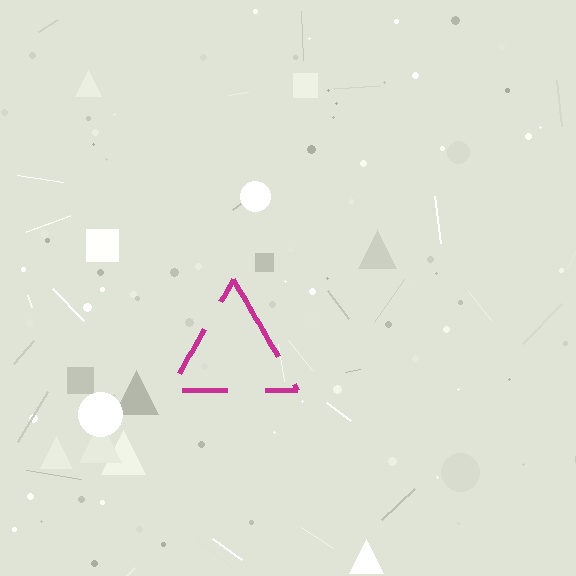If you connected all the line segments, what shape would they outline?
They would outline a triangle.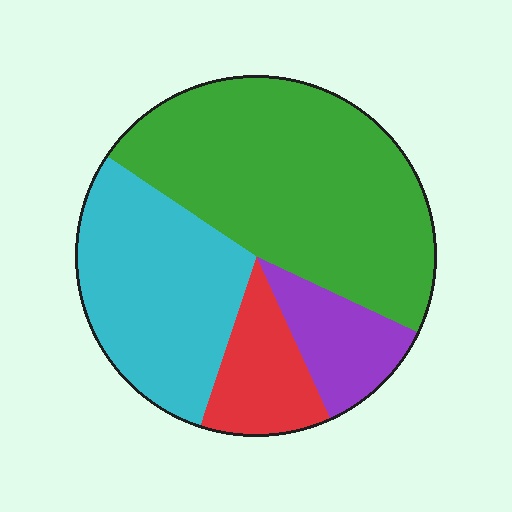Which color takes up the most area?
Green, at roughly 50%.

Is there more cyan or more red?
Cyan.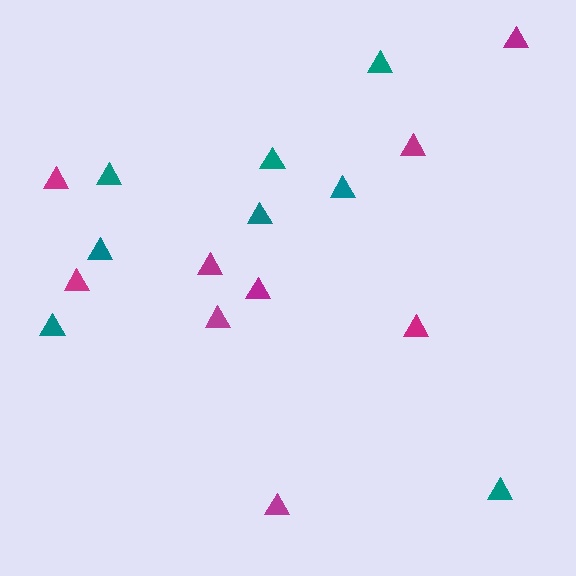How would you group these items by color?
There are 2 groups: one group of teal triangles (8) and one group of magenta triangles (9).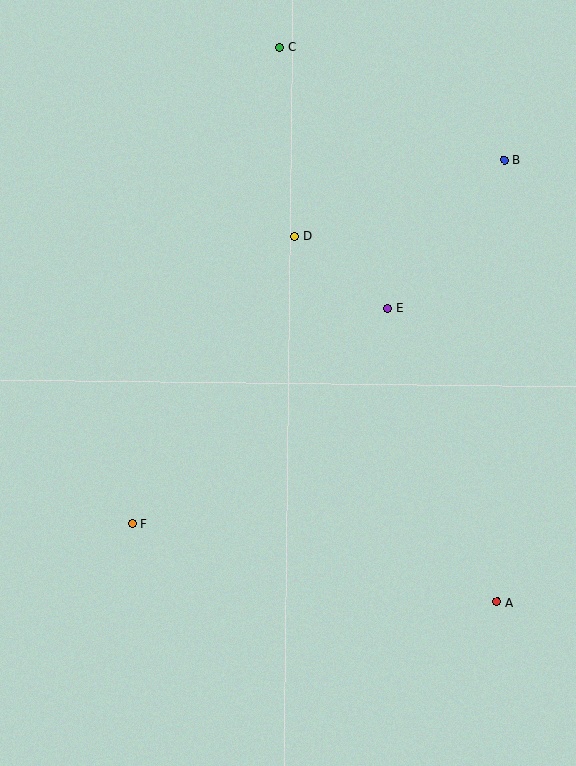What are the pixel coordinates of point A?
Point A is at (497, 602).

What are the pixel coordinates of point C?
Point C is at (280, 47).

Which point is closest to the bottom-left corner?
Point F is closest to the bottom-left corner.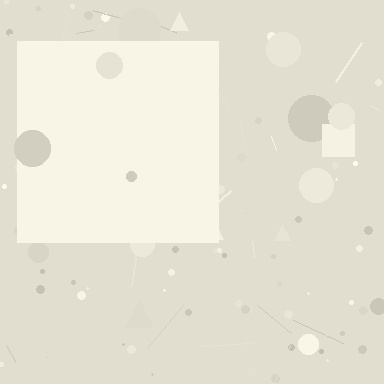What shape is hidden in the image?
A square is hidden in the image.